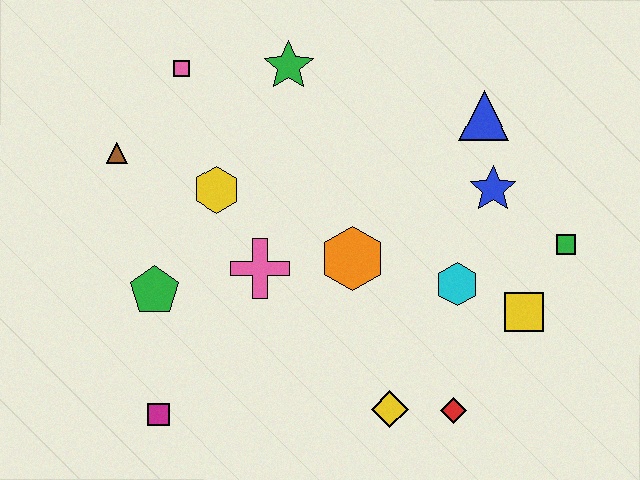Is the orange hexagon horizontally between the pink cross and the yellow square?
Yes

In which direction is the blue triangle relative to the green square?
The blue triangle is above the green square.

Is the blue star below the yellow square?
No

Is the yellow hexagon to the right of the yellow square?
No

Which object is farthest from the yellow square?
The brown triangle is farthest from the yellow square.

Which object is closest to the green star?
The pink square is closest to the green star.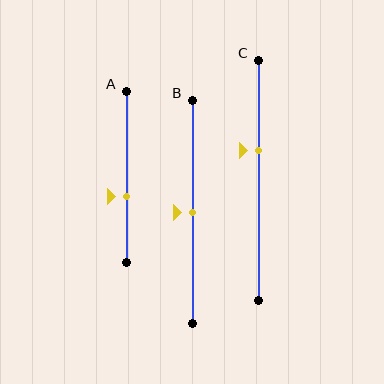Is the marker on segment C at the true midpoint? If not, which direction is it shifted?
No, the marker on segment C is shifted upward by about 12% of the segment length.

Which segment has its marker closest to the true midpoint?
Segment B has its marker closest to the true midpoint.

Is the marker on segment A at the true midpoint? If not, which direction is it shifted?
No, the marker on segment A is shifted downward by about 12% of the segment length.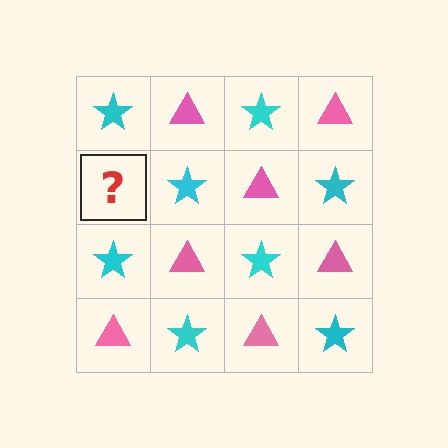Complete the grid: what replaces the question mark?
The question mark should be replaced with a pink triangle.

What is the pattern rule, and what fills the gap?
The rule is that it alternates cyan star and pink triangle in a checkerboard pattern. The gap should be filled with a pink triangle.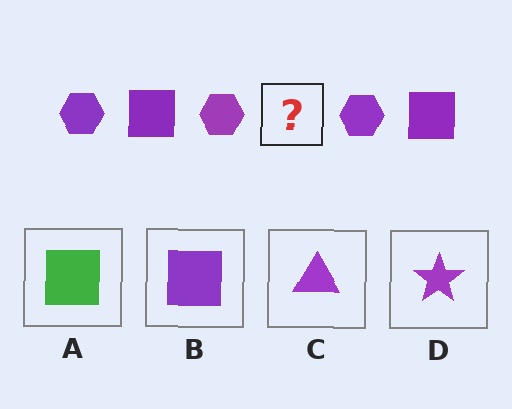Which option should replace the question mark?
Option B.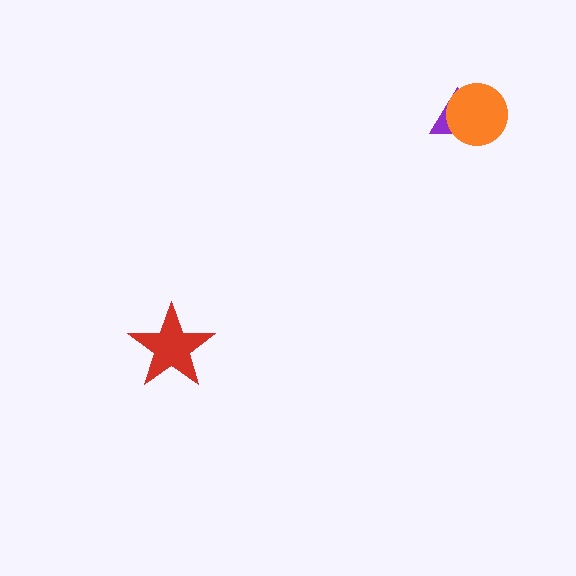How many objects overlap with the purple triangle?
1 object overlaps with the purple triangle.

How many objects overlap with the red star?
0 objects overlap with the red star.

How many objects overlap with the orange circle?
1 object overlaps with the orange circle.